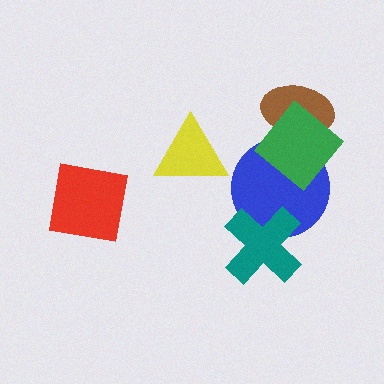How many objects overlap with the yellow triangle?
0 objects overlap with the yellow triangle.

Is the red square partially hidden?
No, no other shape covers it.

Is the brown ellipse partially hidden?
Yes, it is partially covered by another shape.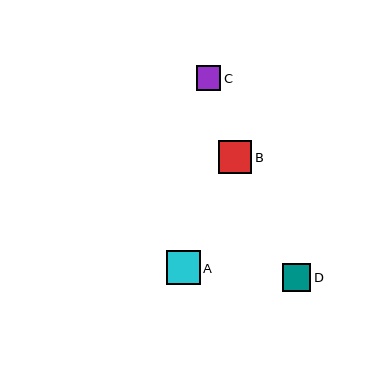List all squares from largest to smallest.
From largest to smallest: A, B, D, C.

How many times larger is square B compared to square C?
Square B is approximately 1.3 times the size of square C.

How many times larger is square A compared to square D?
Square A is approximately 1.2 times the size of square D.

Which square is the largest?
Square A is the largest with a size of approximately 34 pixels.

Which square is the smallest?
Square C is the smallest with a size of approximately 25 pixels.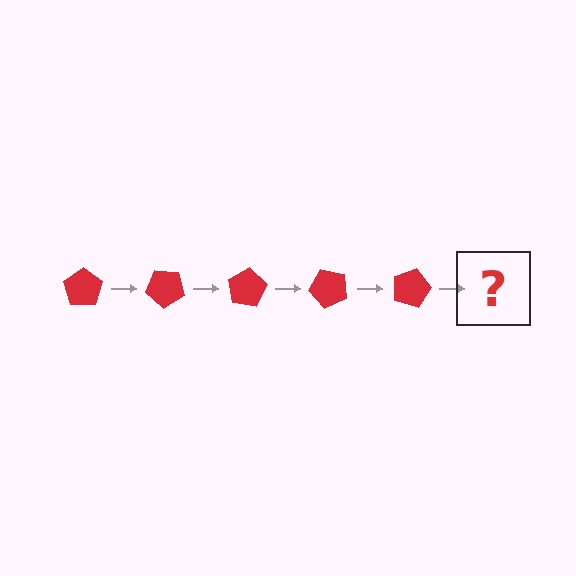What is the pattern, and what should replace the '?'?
The pattern is that the pentagon rotates 40 degrees each step. The '?' should be a red pentagon rotated 200 degrees.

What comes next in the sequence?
The next element should be a red pentagon rotated 200 degrees.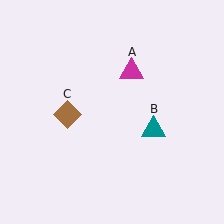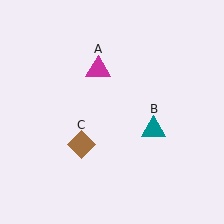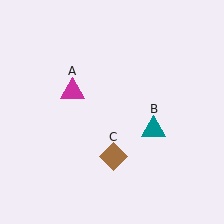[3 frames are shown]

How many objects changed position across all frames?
2 objects changed position: magenta triangle (object A), brown diamond (object C).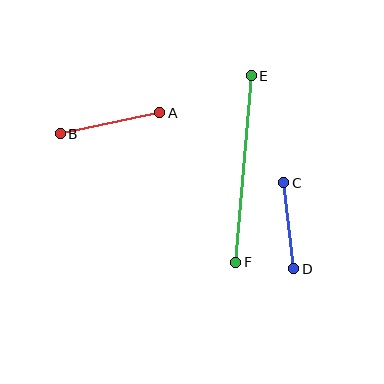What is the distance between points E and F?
The distance is approximately 187 pixels.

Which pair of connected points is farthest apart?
Points E and F are farthest apart.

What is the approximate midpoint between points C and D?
The midpoint is at approximately (289, 226) pixels.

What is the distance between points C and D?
The distance is approximately 87 pixels.